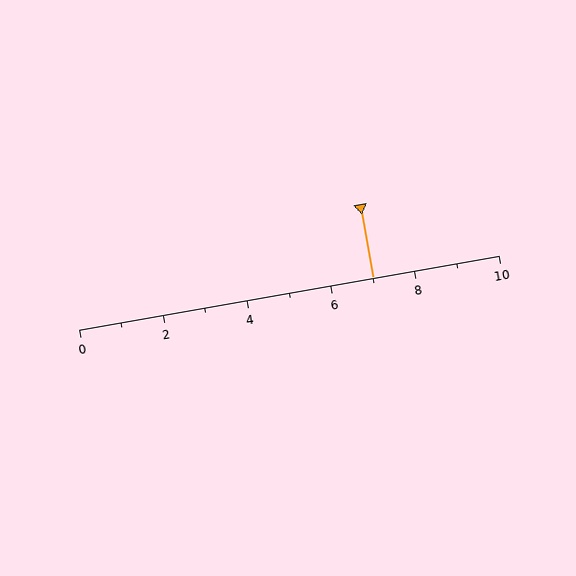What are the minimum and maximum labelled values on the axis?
The axis runs from 0 to 10.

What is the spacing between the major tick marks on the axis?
The major ticks are spaced 2 apart.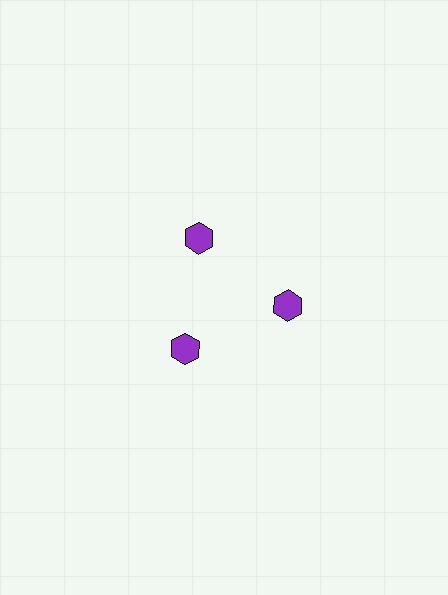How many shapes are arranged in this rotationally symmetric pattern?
There are 3 shapes, arranged in 3 groups of 1.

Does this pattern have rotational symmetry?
Yes, this pattern has 3-fold rotational symmetry. It looks the same after rotating 120 degrees around the center.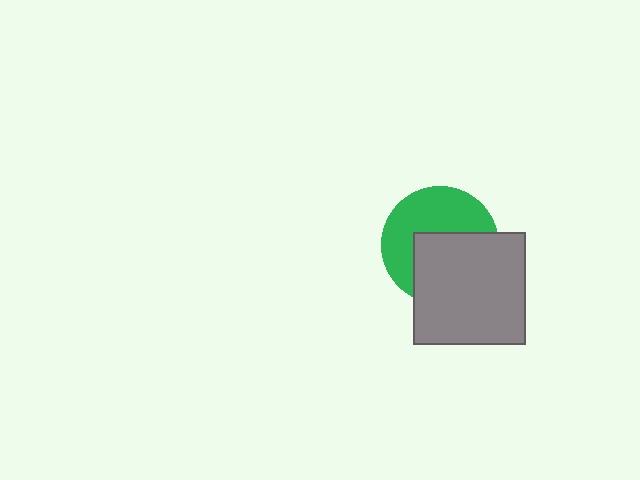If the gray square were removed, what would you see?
You would see the complete green circle.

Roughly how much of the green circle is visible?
About half of it is visible (roughly 51%).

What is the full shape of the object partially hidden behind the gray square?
The partially hidden object is a green circle.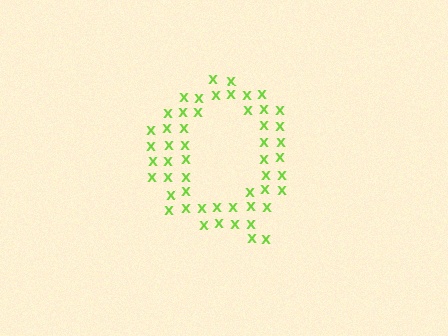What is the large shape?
The large shape is the letter Q.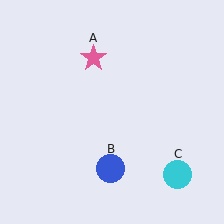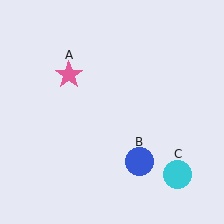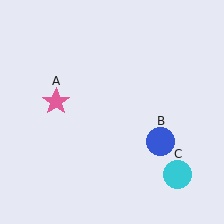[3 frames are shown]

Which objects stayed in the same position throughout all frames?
Cyan circle (object C) remained stationary.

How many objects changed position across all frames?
2 objects changed position: pink star (object A), blue circle (object B).